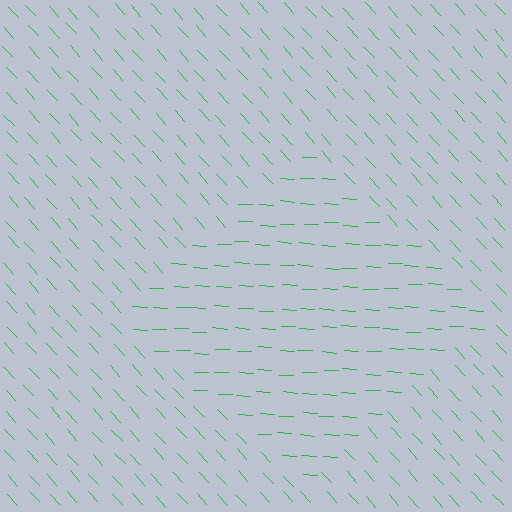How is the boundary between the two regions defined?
The boundary is defined purely by a change in line orientation (approximately 45 degrees difference). All lines are the same color and thickness.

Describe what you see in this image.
The image is filled with small green line segments. A diamond region in the image has lines oriented differently from the surrounding lines, creating a visible texture boundary.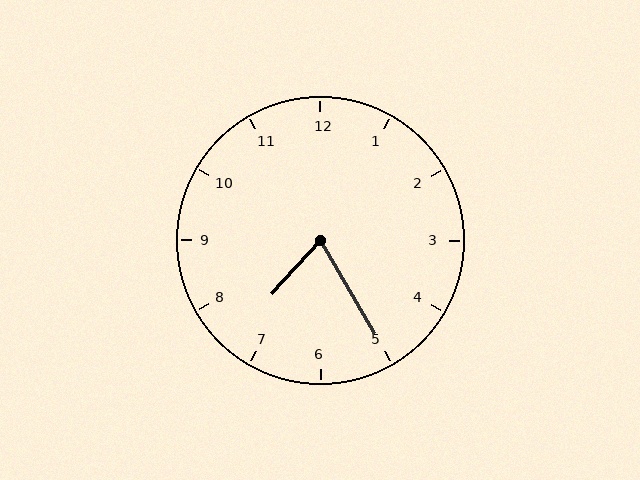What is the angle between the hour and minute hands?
Approximately 72 degrees.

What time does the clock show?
7:25.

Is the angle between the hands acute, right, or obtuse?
It is acute.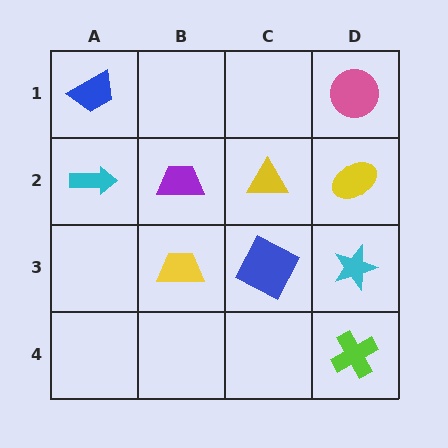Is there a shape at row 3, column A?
No, that cell is empty.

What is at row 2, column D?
A yellow ellipse.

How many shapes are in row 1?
2 shapes.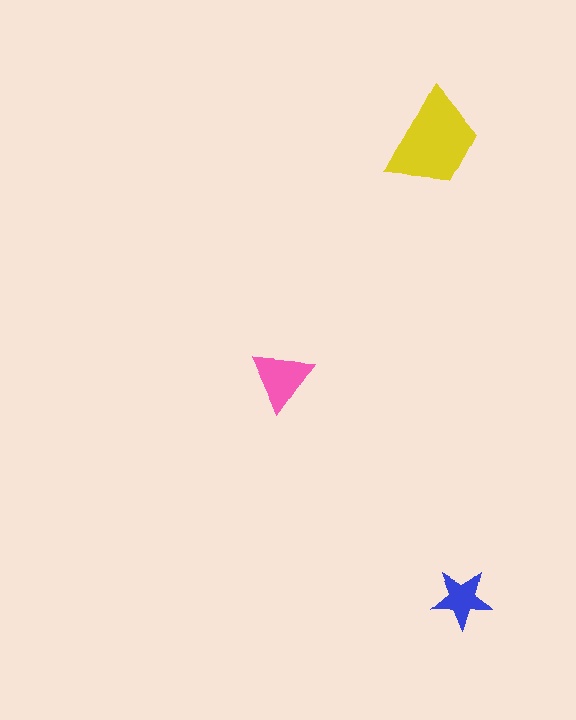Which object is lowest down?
The blue star is bottommost.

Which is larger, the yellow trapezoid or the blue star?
The yellow trapezoid.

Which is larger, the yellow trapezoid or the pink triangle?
The yellow trapezoid.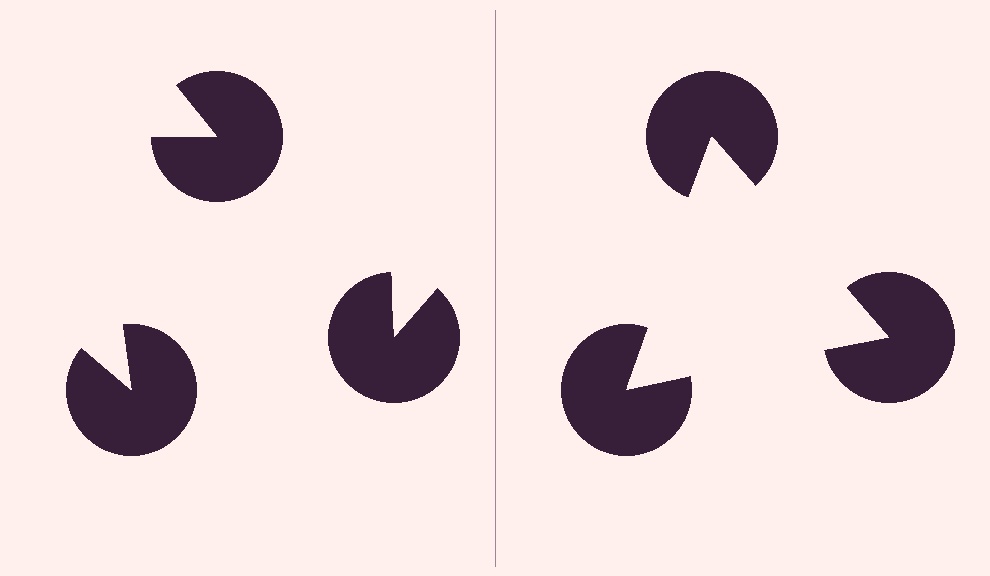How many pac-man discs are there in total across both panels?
6 — 3 on each side.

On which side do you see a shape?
An illusory triangle appears on the right side. On the left side the wedge cuts are rotated, so no coherent shape forms.